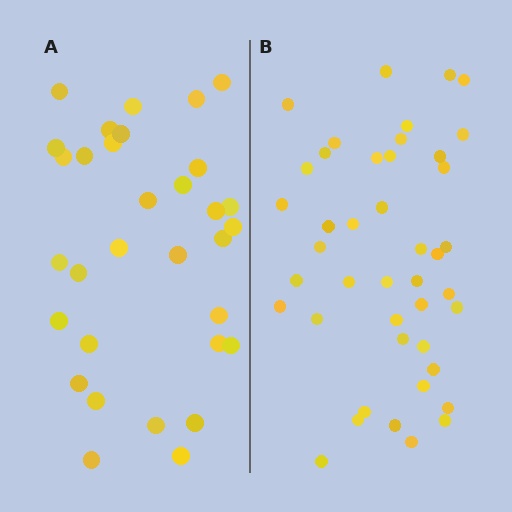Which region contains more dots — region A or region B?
Region B (the right region) has more dots.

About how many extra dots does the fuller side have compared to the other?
Region B has roughly 12 or so more dots than region A.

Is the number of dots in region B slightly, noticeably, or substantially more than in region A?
Region B has noticeably more, but not dramatically so. The ratio is roughly 1.3 to 1.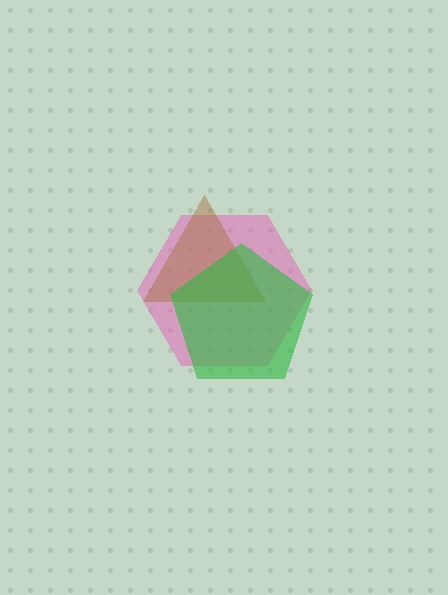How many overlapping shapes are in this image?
There are 3 overlapping shapes in the image.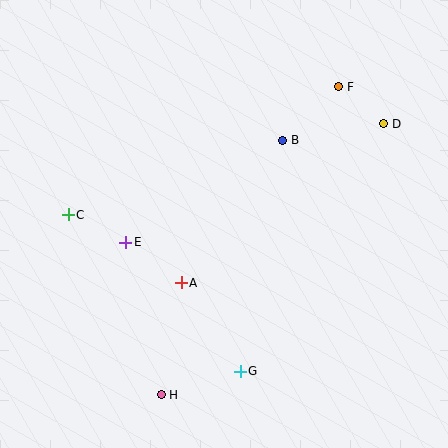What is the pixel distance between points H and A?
The distance between H and A is 114 pixels.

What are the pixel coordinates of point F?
Point F is at (339, 87).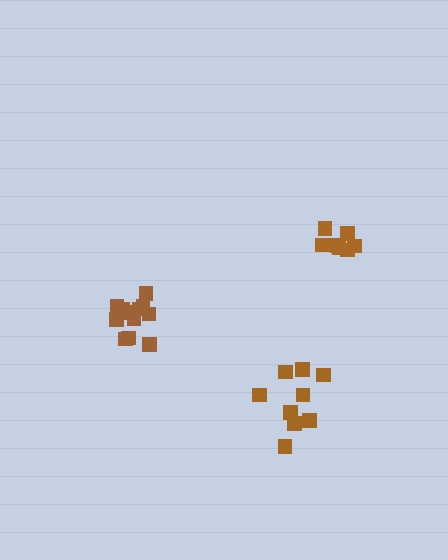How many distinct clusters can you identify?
There are 3 distinct clusters.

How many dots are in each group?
Group 1: 13 dots, Group 2: 7 dots, Group 3: 9 dots (29 total).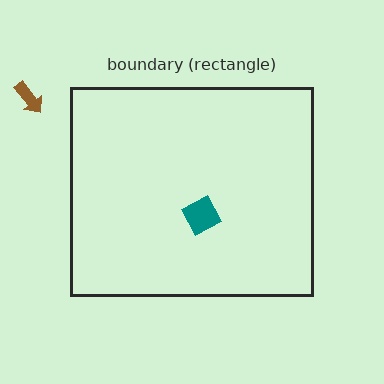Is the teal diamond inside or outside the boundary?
Inside.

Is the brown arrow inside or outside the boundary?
Outside.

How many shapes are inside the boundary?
1 inside, 1 outside.